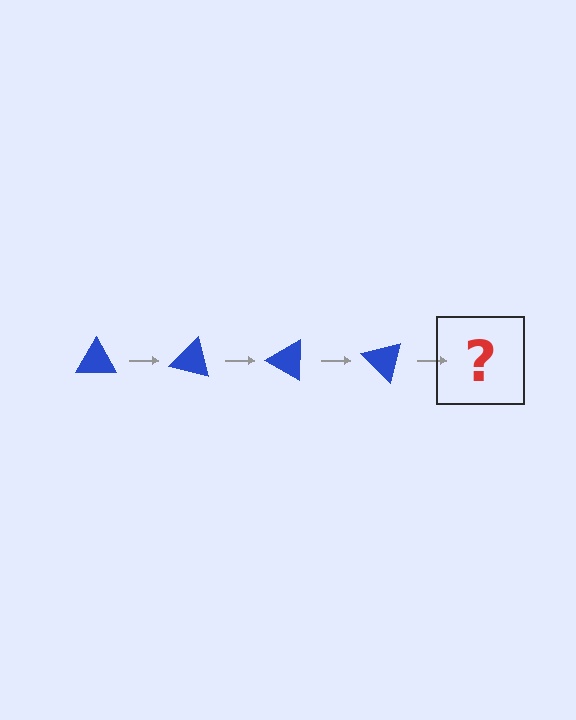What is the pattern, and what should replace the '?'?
The pattern is that the triangle rotates 15 degrees each step. The '?' should be a blue triangle rotated 60 degrees.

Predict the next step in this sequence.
The next step is a blue triangle rotated 60 degrees.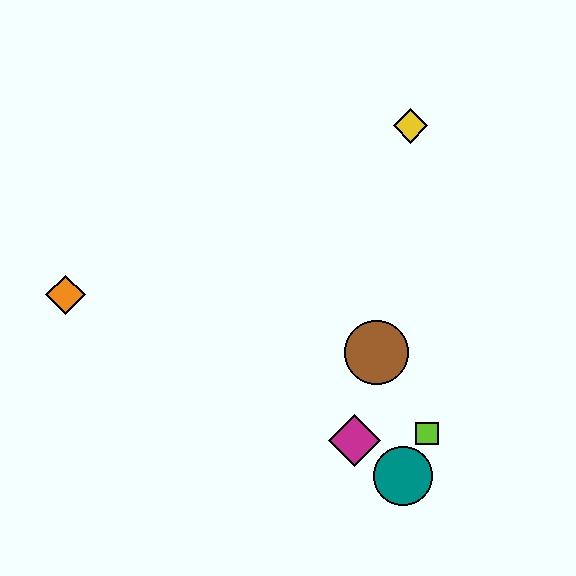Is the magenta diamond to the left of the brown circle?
Yes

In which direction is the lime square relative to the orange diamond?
The lime square is to the right of the orange diamond.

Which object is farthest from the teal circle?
The orange diamond is farthest from the teal circle.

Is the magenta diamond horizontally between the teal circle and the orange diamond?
Yes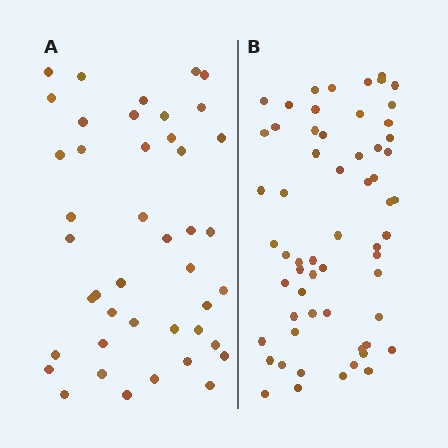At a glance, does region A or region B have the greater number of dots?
Region B (the right region) has more dots.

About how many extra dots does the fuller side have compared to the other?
Region B has approximately 15 more dots than region A.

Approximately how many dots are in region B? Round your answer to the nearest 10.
About 60 dots.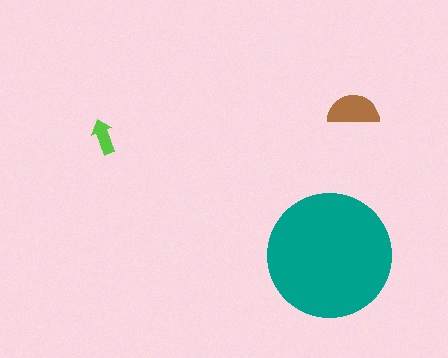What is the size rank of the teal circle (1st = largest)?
1st.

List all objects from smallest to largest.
The lime arrow, the brown semicircle, the teal circle.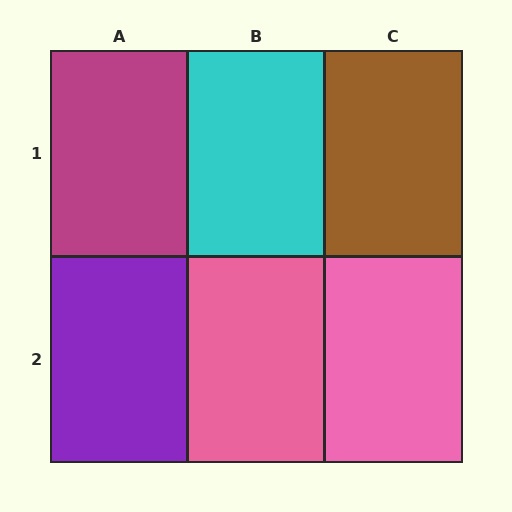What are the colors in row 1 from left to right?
Magenta, cyan, brown.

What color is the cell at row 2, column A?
Purple.